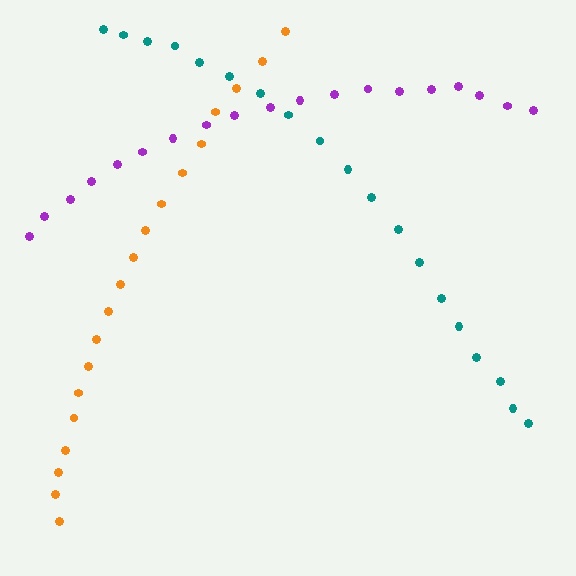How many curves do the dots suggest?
There are 3 distinct paths.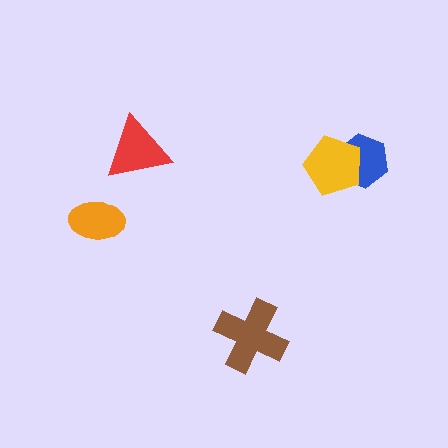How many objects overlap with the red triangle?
0 objects overlap with the red triangle.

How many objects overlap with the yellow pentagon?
1 object overlaps with the yellow pentagon.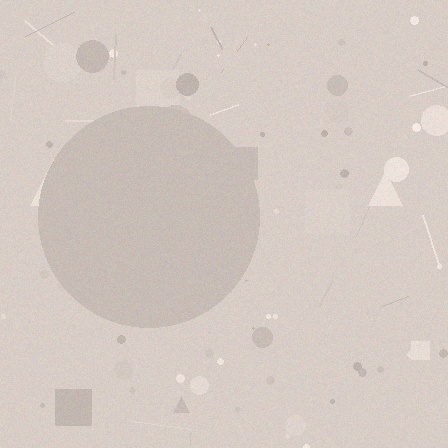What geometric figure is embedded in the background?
A circle is embedded in the background.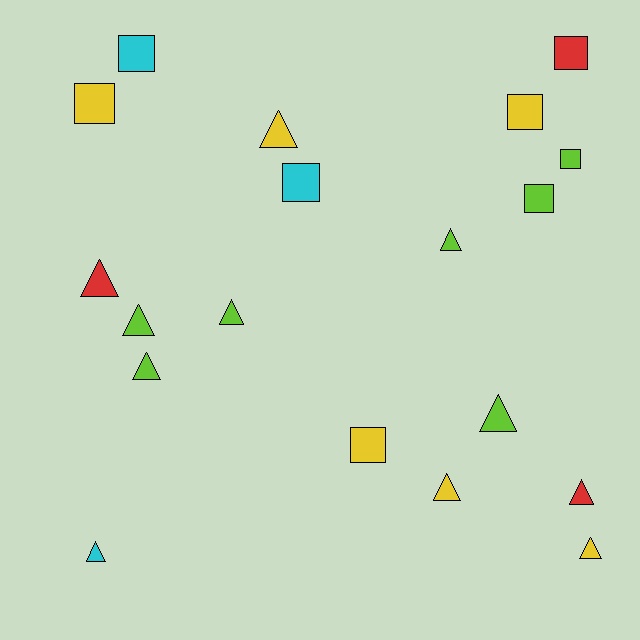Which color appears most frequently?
Lime, with 7 objects.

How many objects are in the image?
There are 19 objects.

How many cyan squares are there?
There are 2 cyan squares.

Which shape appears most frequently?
Triangle, with 11 objects.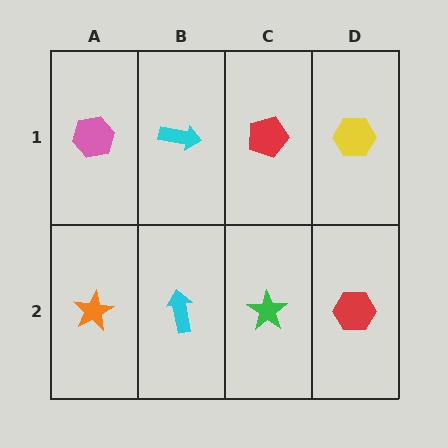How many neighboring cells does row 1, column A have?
2.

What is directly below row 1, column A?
An orange star.